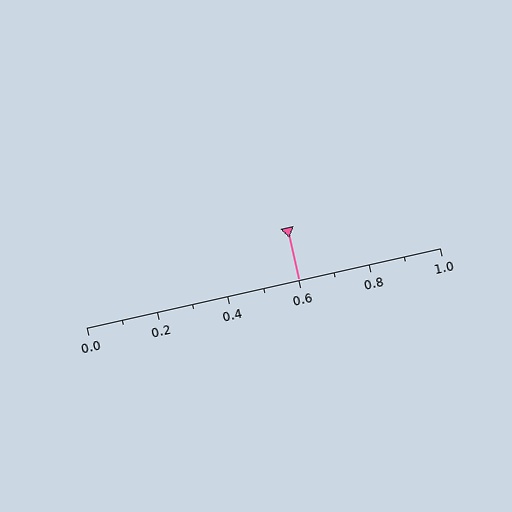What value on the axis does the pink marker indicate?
The marker indicates approximately 0.6.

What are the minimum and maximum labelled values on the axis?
The axis runs from 0.0 to 1.0.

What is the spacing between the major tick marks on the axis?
The major ticks are spaced 0.2 apart.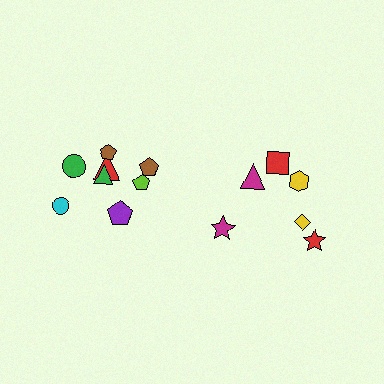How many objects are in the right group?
There are 6 objects.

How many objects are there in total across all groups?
There are 14 objects.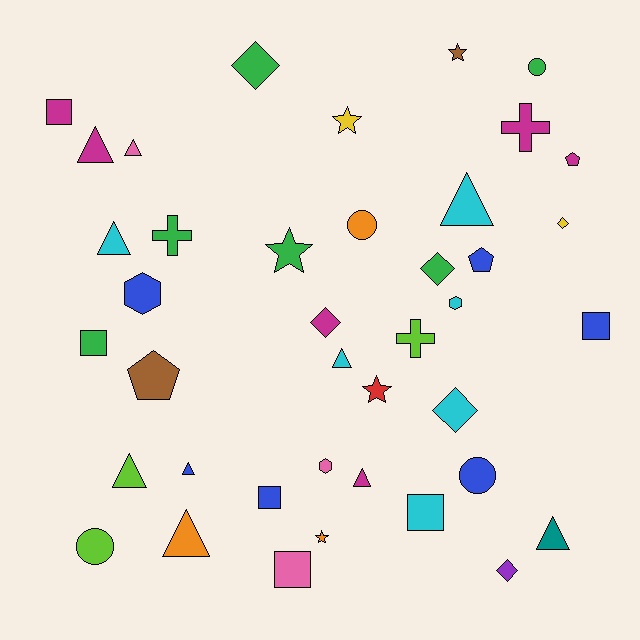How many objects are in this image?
There are 40 objects.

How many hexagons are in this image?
There are 3 hexagons.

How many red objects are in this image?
There is 1 red object.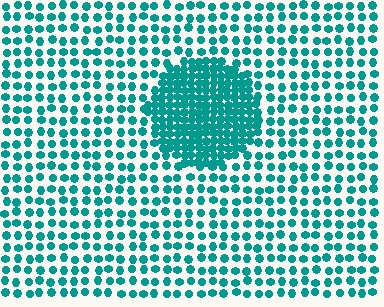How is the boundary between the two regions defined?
The boundary is defined by a change in element density (approximately 2.5x ratio). All elements are the same color, size, and shape.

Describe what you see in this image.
The image contains small teal elements arranged at two different densities. A circle-shaped region is visible where the elements are more densely packed than the surrounding area.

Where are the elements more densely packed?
The elements are more densely packed inside the circle boundary.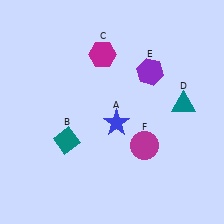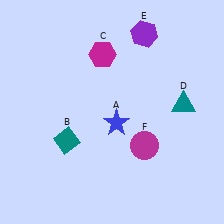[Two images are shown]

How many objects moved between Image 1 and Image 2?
1 object moved between the two images.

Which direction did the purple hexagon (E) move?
The purple hexagon (E) moved up.